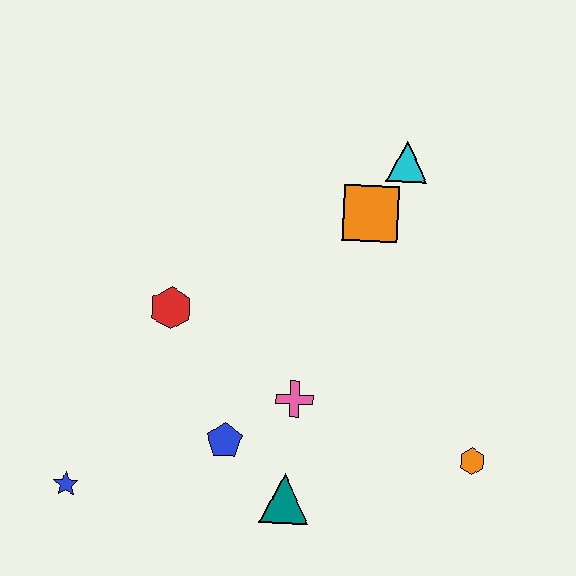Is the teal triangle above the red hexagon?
No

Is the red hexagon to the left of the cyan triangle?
Yes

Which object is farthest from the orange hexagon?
The blue star is farthest from the orange hexagon.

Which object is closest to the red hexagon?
The blue pentagon is closest to the red hexagon.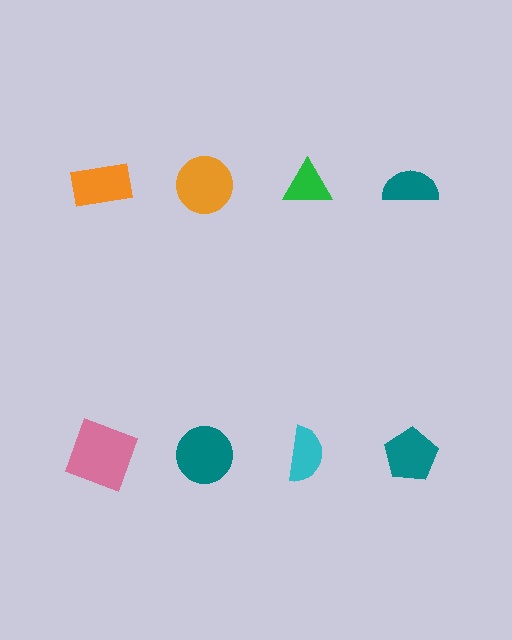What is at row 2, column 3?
A cyan semicircle.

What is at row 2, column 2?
A teal circle.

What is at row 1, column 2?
An orange circle.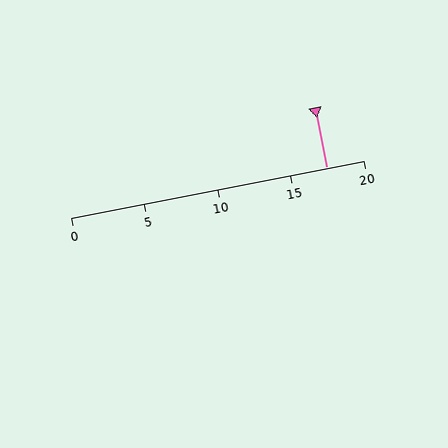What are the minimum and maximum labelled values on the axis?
The axis runs from 0 to 20.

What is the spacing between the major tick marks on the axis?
The major ticks are spaced 5 apart.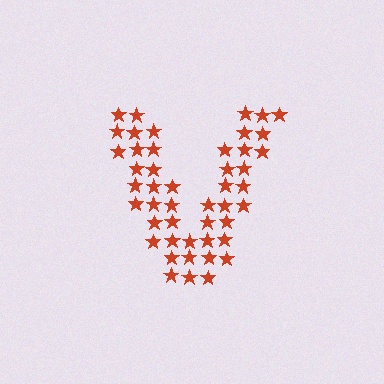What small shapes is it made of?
It is made of small stars.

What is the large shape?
The large shape is the letter V.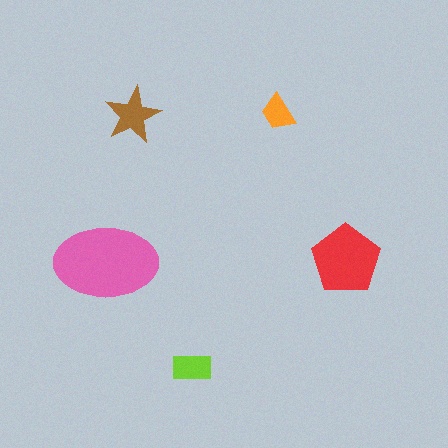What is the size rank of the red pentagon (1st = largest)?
2nd.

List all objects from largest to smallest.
The pink ellipse, the red pentagon, the brown star, the lime rectangle, the orange trapezoid.